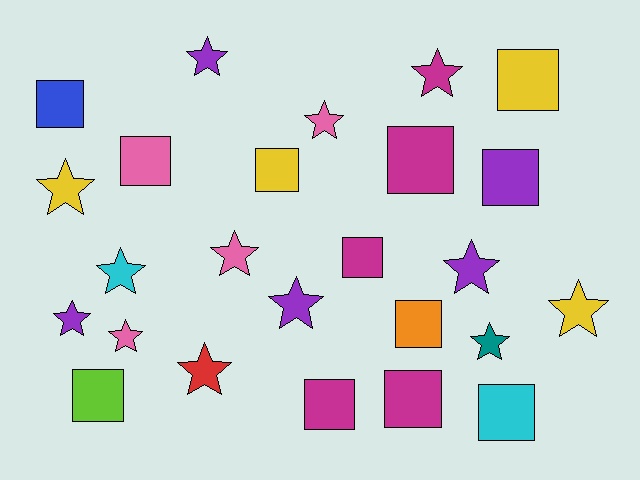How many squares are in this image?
There are 12 squares.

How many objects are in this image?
There are 25 objects.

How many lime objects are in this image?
There is 1 lime object.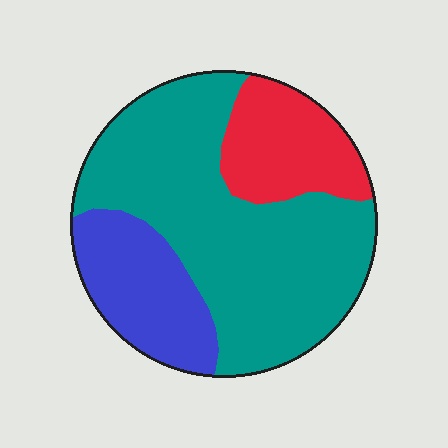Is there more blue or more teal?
Teal.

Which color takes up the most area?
Teal, at roughly 60%.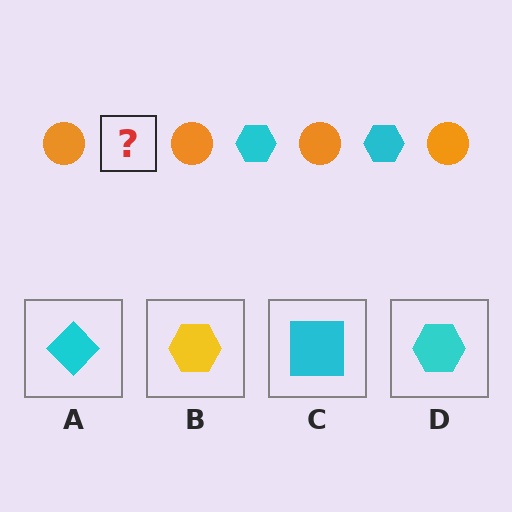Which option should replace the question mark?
Option D.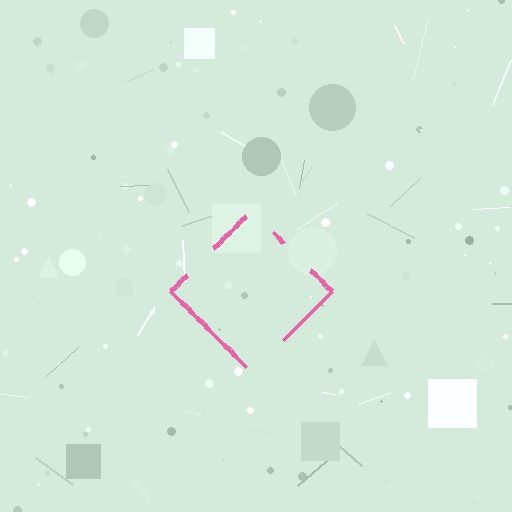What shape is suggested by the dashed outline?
The dashed outline suggests a diamond.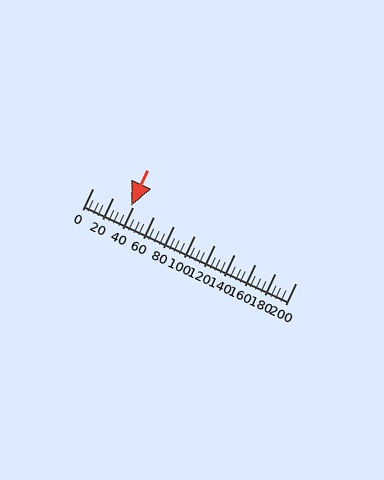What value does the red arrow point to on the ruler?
The red arrow points to approximately 38.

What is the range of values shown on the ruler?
The ruler shows values from 0 to 200.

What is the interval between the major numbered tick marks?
The major tick marks are spaced 20 units apart.